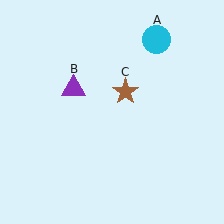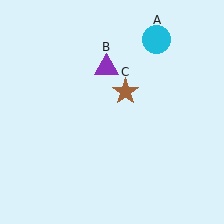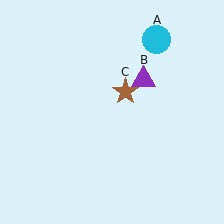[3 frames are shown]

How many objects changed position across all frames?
1 object changed position: purple triangle (object B).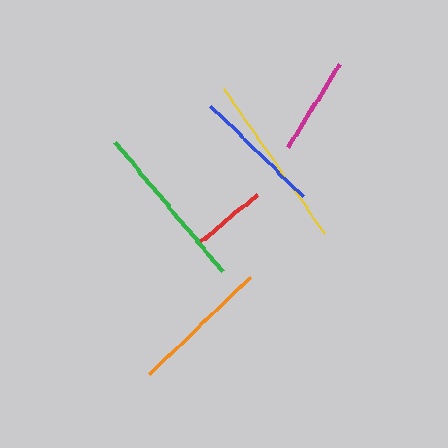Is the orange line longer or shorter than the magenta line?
The orange line is longer than the magenta line.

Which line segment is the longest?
The yellow line is the longest at approximately 176 pixels.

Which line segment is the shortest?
The red line is the shortest at approximately 76 pixels.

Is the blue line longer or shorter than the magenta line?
The blue line is longer than the magenta line.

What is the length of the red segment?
The red segment is approximately 76 pixels long.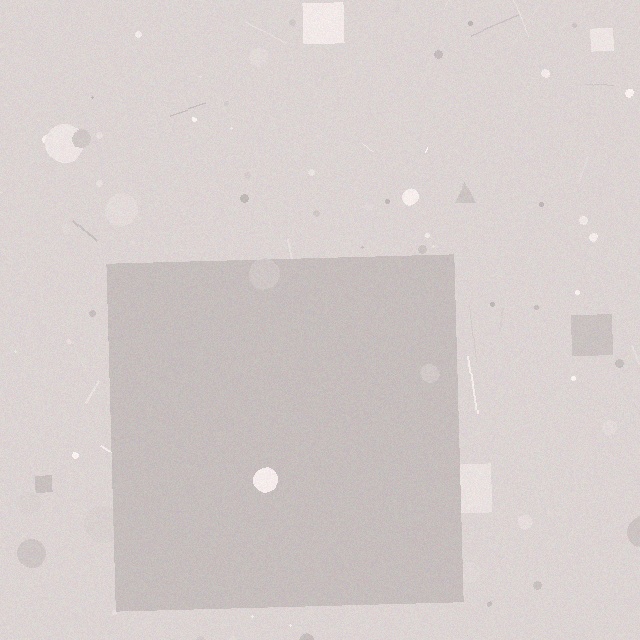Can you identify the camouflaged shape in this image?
The camouflaged shape is a square.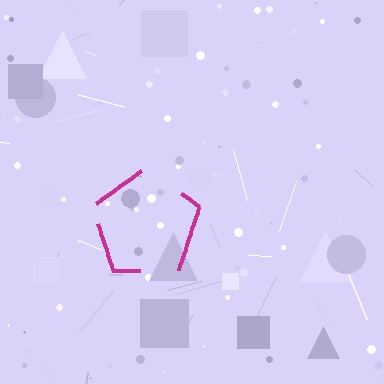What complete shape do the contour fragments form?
The contour fragments form a pentagon.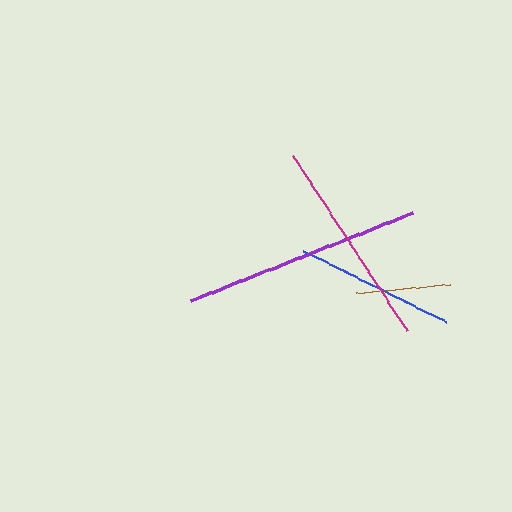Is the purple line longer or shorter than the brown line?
The purple line is longer than the brown line.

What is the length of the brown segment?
The brown segment is approximately 95 pixels long.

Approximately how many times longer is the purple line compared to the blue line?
The purple line is approximately 1.5 times the length of the blue line.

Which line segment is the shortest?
The brown line is the shortest at approximately 95 pixels.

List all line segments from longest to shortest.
From longest to shortest: purple, magenta, blue, brown.